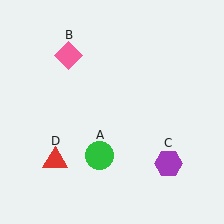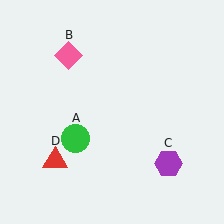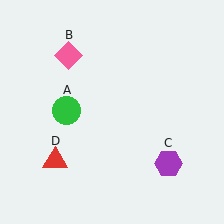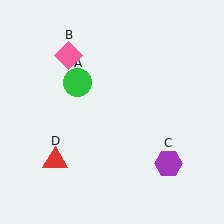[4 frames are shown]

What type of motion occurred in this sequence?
The green circle (object A) rotated clockwise around the center of the scene.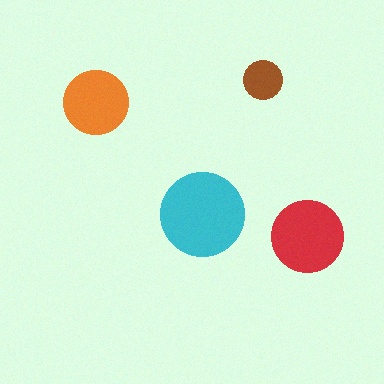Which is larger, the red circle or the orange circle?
The red one.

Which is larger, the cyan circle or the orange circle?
The cyan one.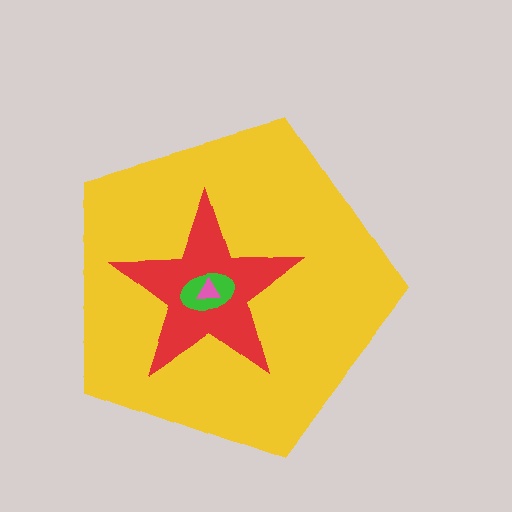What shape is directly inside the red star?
The green ellipse.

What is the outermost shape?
The yellow pentagon.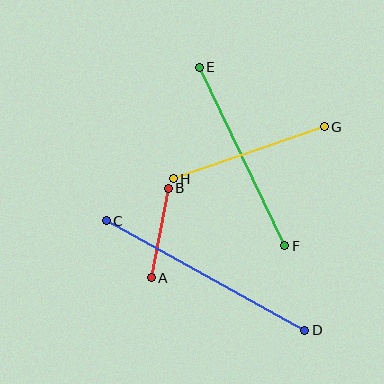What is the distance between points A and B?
The distance is approximately 91 pixels.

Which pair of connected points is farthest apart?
Points C and D are farthest apart.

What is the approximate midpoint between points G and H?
The midpoint is at approximately (249, 153) pixels.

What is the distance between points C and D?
The distance is approximately 227 pixels.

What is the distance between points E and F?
The distance is approximately 198 pixels.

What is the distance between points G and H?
The distance is approximately 159 pixels.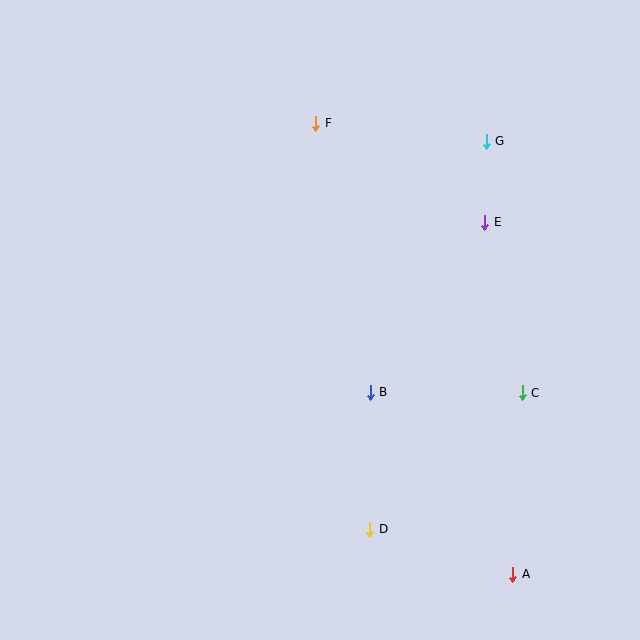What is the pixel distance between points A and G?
The distance between A and G is 434 pixels.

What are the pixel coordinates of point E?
Point E is at (485, 222).